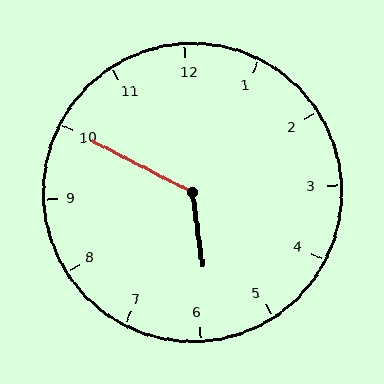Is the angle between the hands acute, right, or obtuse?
It is obtuse.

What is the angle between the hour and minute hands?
Approximately 125 degrees.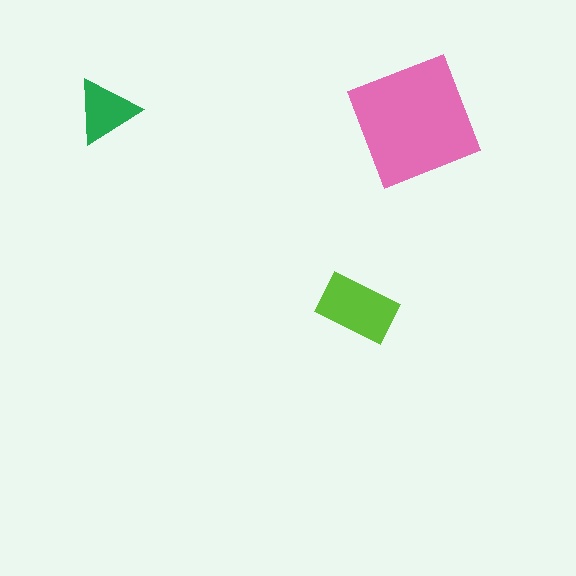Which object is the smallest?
The green triangle.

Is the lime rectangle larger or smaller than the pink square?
Smaller.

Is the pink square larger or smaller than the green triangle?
Larger.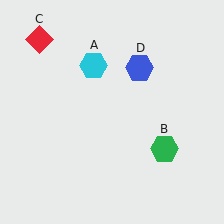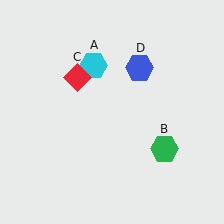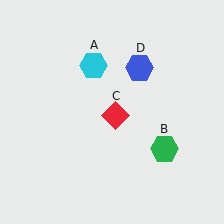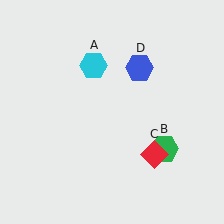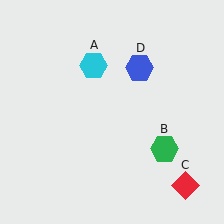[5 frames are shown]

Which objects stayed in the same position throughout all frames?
Cyan hexagon (object A) and green hexagon (object B) and blue hexagon (object D) remained stationary.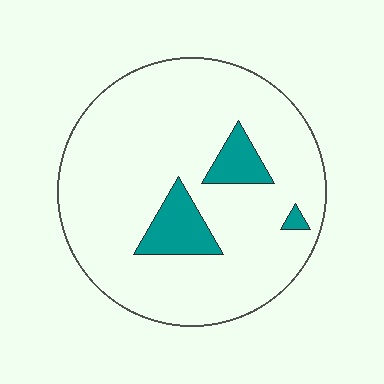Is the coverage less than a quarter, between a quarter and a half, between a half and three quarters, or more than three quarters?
Less than a quarter.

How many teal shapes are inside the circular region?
3.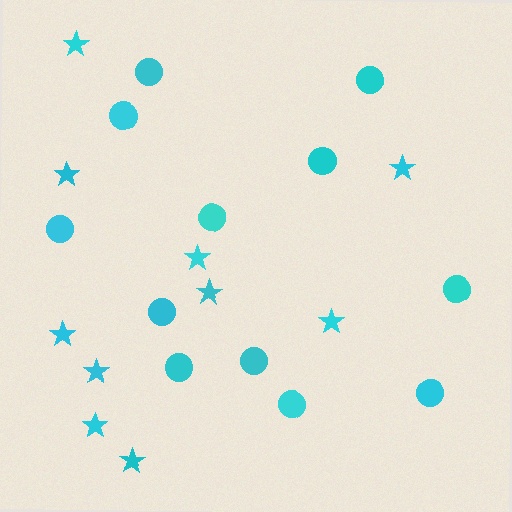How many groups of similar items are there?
There are 2 groups: one group of stars (10) and one group of circles (12).